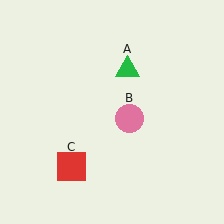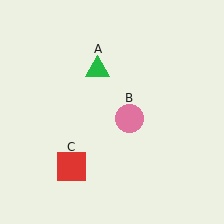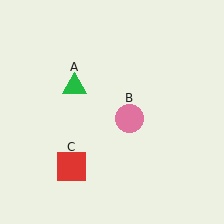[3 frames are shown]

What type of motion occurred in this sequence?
The green triangle (object A) rotated counterclockwise around the center of the scene.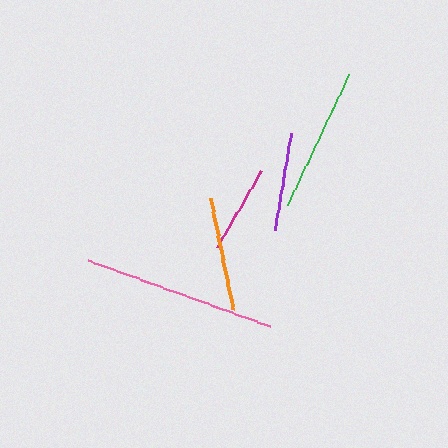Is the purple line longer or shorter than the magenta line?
The purple line is longer than the magenta line.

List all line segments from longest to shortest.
From longest to shortest: pink, green, orange, purple, magenta.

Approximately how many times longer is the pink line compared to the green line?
The pink line is approximately 1.3 times the length of the green line.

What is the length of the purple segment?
The purple segment is approximately 98 pixels long.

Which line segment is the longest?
The pink line is the longest at approximately 194 pixels.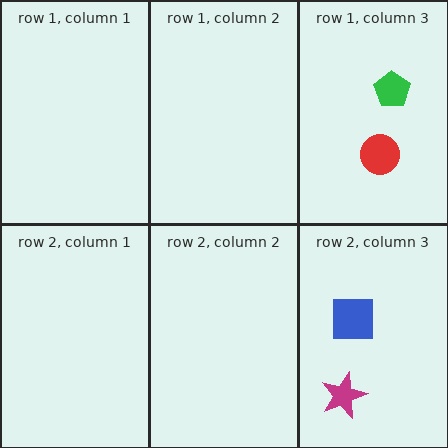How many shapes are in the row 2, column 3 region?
2.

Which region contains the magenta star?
The row 2, column 3 region.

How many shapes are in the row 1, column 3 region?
2.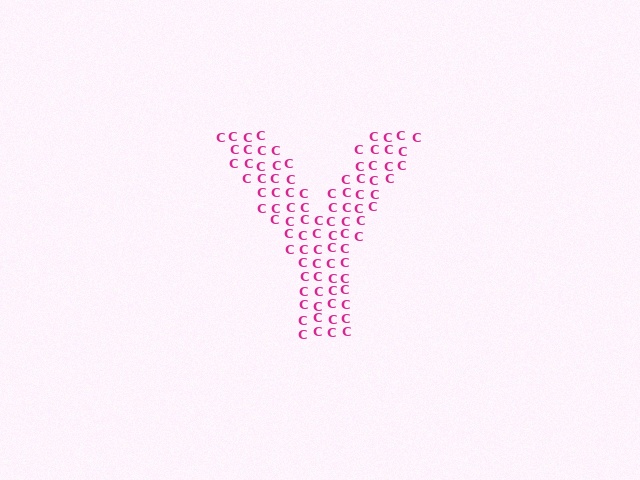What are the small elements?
The small elements are letter C's.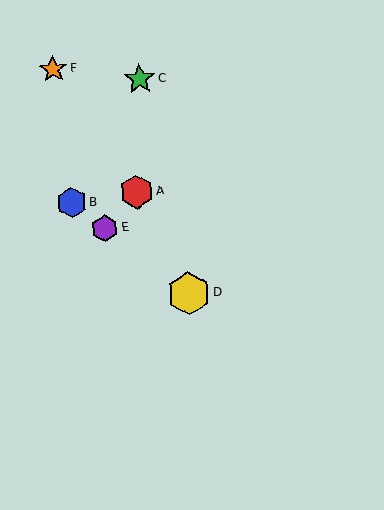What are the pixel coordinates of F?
Object F is at (53, 69).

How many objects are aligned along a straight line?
3 objects (B, D, E) are aligned along a straight line.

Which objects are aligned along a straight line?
Objects B, D, E are aligned along a straight line.